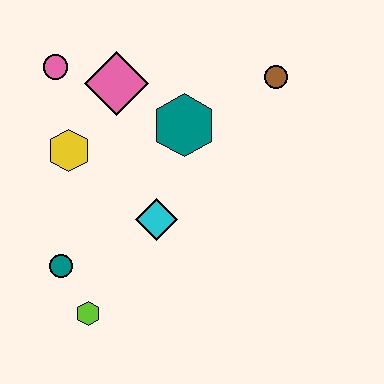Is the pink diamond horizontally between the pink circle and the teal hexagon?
Yes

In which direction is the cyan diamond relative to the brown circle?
The cyan diamond is below the brown circle.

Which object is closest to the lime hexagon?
The teal circle is closest to the lime hexagon.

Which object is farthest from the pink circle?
The lime hexagon is farthest from the pink circle.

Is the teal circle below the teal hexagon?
Yes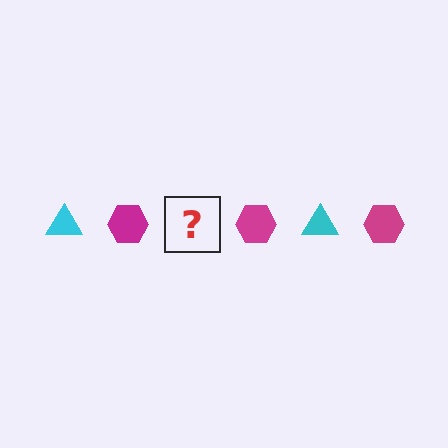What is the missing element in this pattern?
The missing element is a cyan triangle.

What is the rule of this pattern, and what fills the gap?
The rule is that the pattern alternates between cyan triangle and magenta hexagon. The gap should be filled with a cyan triangle.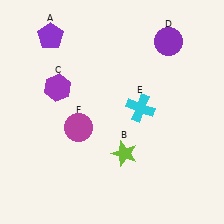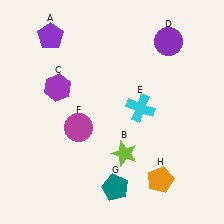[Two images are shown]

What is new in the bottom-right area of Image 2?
An orange pentagon (H) was added in the bottom-right area of Image 2.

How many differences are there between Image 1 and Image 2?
There are 2 differences between the two images.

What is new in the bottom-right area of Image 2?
A teal pentagon (G) was added in the bottom-right area of Image 2.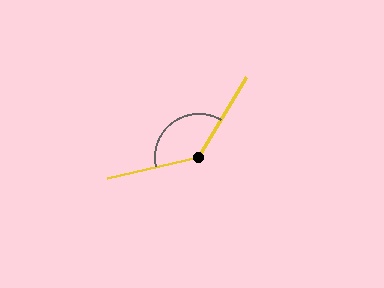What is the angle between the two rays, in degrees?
Approximately 133 degrees.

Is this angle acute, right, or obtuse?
It is obtuse.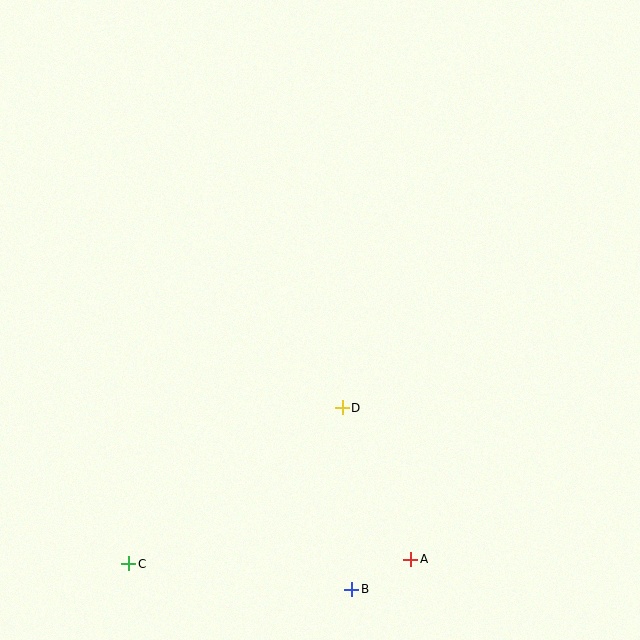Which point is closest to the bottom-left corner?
Point C is closest to the bottom-left corner.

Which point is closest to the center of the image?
Point D at (342, 408) is closest to the center.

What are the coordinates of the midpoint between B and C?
The midpoint between B and C is at (240, 577).